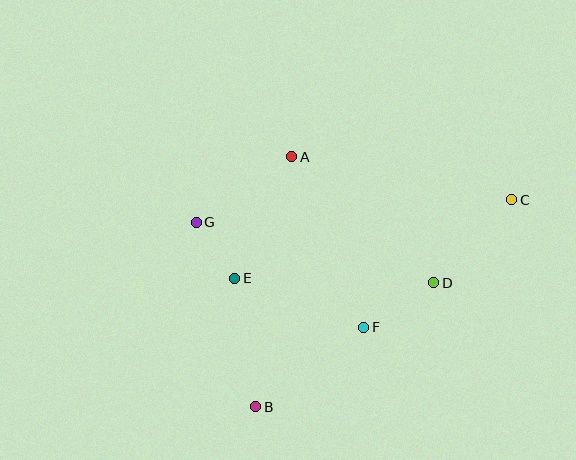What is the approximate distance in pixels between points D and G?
The distance between D and G is approximately 245 pixels.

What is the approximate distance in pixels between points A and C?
The distance between A and C is approximately 224 pixels.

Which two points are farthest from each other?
Points B and C are farthest from each other.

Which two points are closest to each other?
Points E and G are closest to each other.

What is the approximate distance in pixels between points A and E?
The distance between A and E is approximately 134 pixels.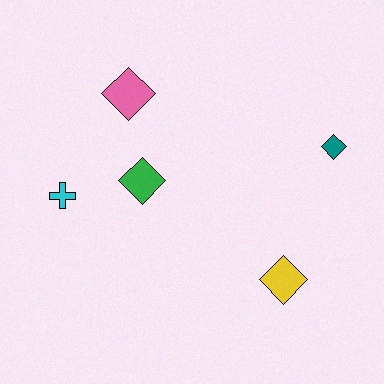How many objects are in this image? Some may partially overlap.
There are 5 objects.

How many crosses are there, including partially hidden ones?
There is 1 cross.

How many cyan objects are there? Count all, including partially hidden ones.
There is 1 cyan object.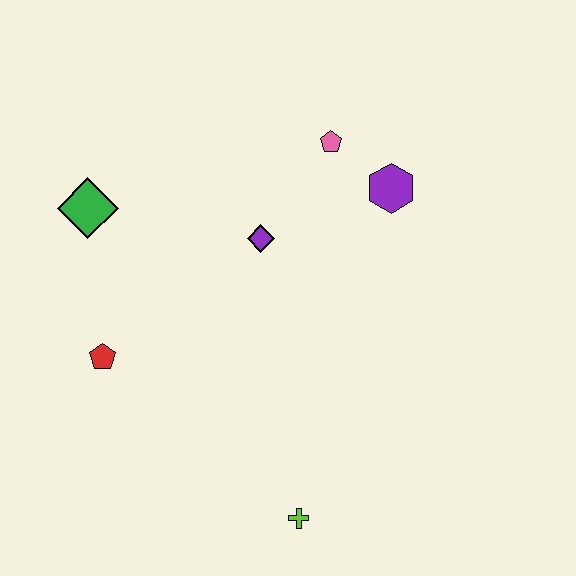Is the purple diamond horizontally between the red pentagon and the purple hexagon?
Yes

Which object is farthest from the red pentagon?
The purple hexagon is farthest from the red pentagon.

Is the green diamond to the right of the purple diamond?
No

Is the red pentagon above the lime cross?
Yes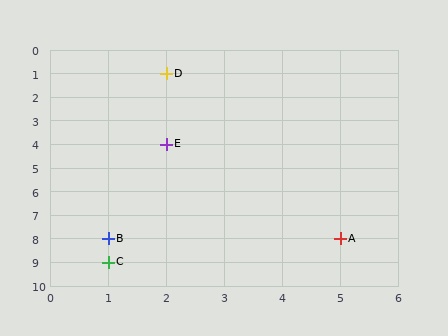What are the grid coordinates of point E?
Point E is at grid coordinates (2, 4).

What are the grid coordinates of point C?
Point C is at grid coordinates (1, 9).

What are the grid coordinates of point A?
Point A is at grid coordinates (5, 8).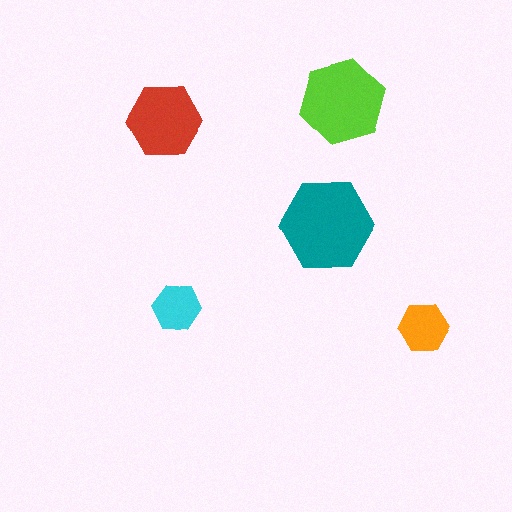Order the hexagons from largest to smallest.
the teal one, the lime one, the red one, the orange one, the cyan one.